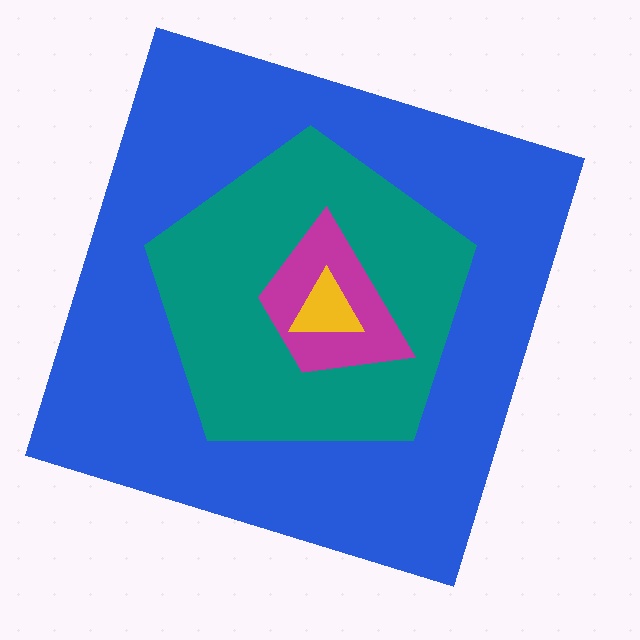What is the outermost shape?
The blue square.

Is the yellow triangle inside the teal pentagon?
Yes.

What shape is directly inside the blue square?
The teal pentagon.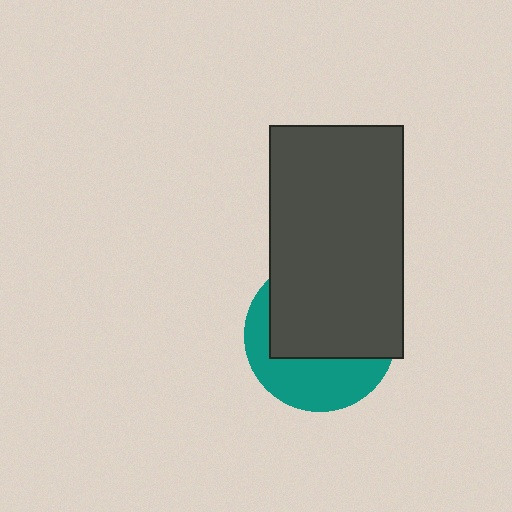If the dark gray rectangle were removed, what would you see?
You would see the complete teal circle.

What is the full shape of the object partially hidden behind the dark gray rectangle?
The partially hidden object is a teal circle.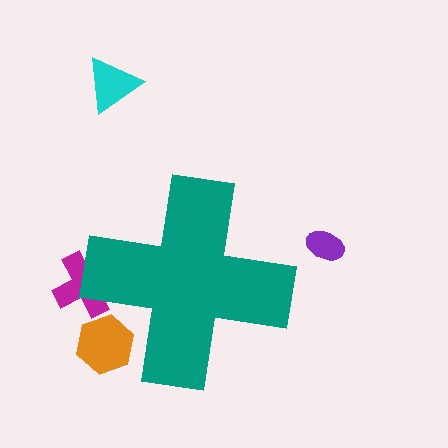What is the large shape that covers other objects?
A teal cross.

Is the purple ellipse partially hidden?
No, the purple ellipse is fully visible.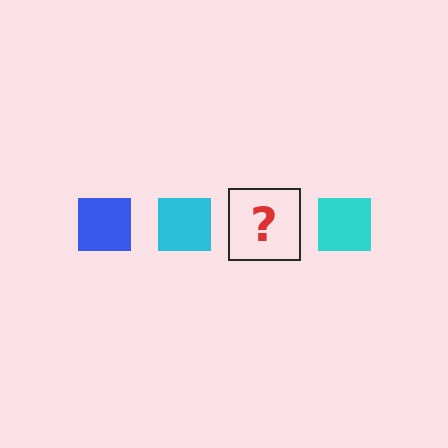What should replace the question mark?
The question mark should be replaced with a blue square.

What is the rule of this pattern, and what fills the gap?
The rule is that the pattern cycles through blue, cyan squares. The gap should be filled with a blue square.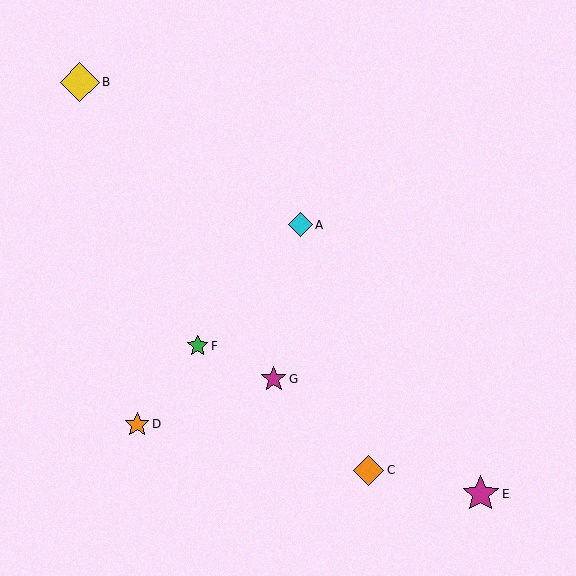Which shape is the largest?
The yellow diamond (labeled B) is the largest.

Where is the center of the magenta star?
The center of the magenta star is at (274, 379).